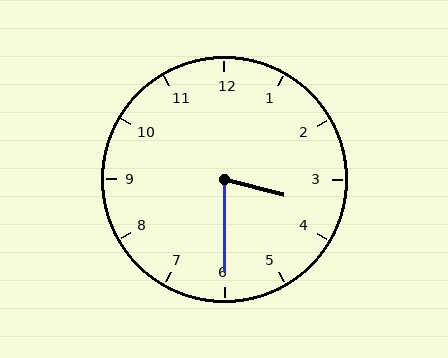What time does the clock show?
3:30.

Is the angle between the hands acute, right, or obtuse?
It is acute.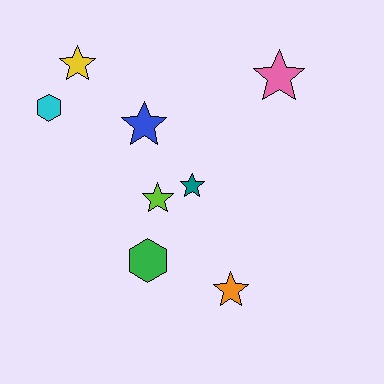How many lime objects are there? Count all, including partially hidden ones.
There is 1 lime object.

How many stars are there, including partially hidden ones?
There are 6 stars.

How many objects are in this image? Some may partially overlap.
There are 8 objects.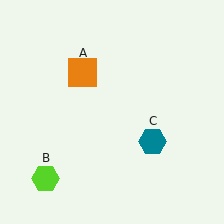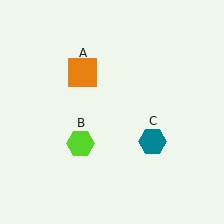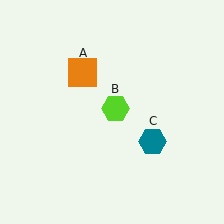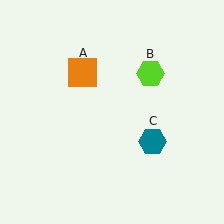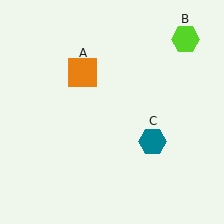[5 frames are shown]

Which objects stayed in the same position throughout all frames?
Orange square (object A) and teal hexagon (object C) remained stationary.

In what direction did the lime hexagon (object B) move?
The lime hexagon (object B) moved up and to the right.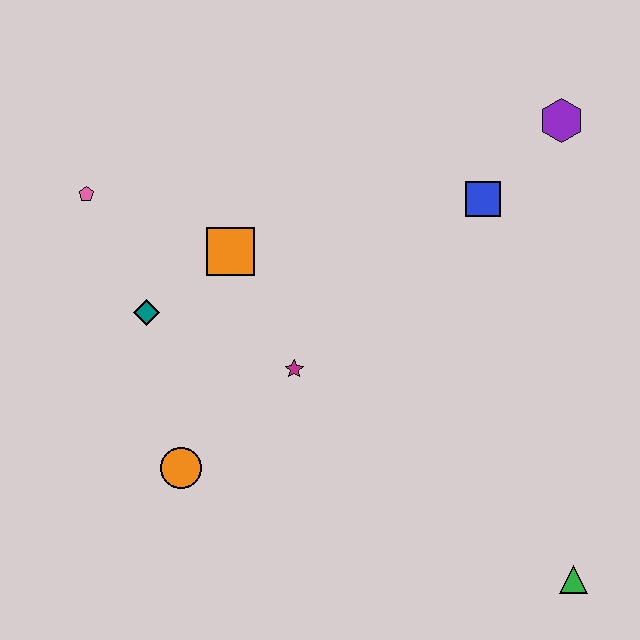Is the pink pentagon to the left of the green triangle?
Yes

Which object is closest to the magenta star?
The orange square is closest to the magenta star.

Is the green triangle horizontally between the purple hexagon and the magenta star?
No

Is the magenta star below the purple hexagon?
Yes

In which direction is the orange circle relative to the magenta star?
The orange circle is to the left of the magenta star.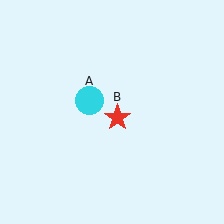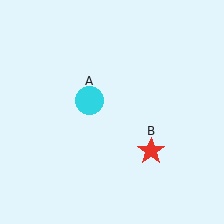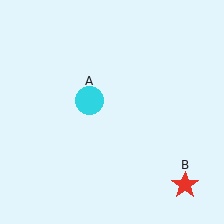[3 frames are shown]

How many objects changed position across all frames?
1 object changed position: red star (object B).